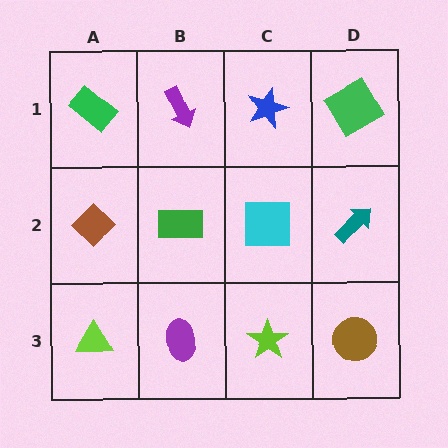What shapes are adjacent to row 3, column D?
A teal arrow (row 2, column D), a lime star (row 3, column C).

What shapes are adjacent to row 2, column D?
A green diamond (row 1, column D), a brown circle (row 3, column D), a cyan square (row 2, column C).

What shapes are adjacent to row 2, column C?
A blue star (row 1, column C), a lime star (row 3, column C), a green rectangle (row 2, column B), a teal arrow (row 2, column D).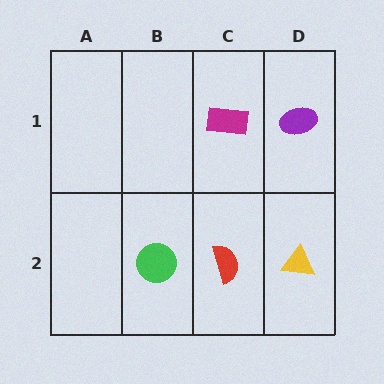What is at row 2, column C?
A red semicircle.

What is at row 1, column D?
A purple ellipse.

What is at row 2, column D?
A yellow triangle.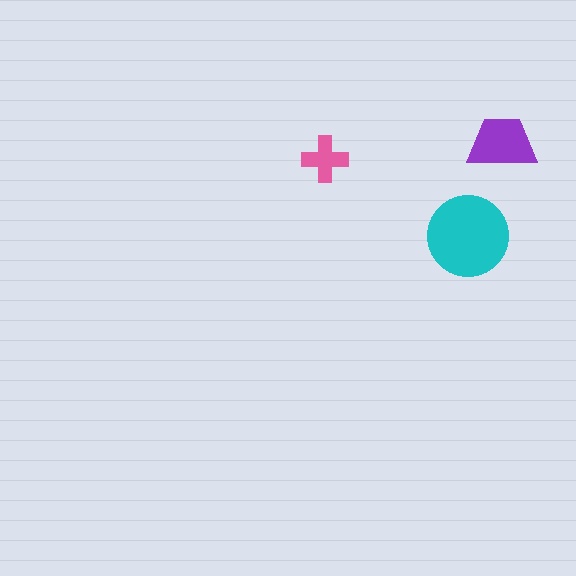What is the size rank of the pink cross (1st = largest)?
3rd.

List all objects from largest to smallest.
The cyan circle, the purple trapezoid, the pink cross.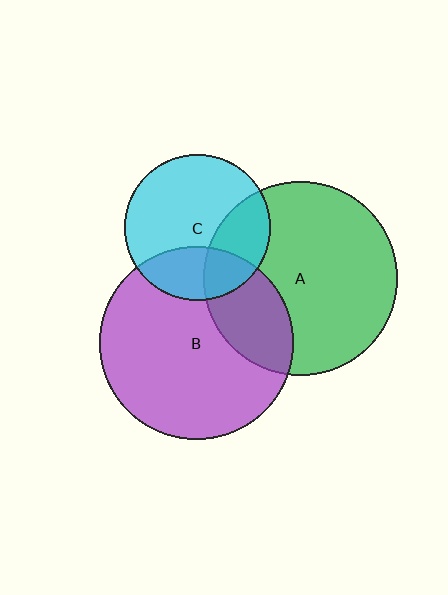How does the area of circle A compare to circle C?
Approximately 1.8 times.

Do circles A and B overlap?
Yes.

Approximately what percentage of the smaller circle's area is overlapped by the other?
Approximately 25%.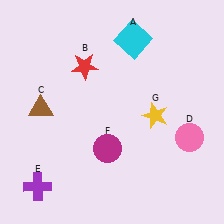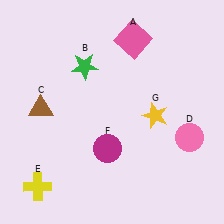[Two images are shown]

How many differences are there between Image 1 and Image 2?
There are 3 differences between the two images.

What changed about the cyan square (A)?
In Image 1, A is cyan. In Image 2, it changed to pink.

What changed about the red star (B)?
In Image 1, B is red. In Image 2, it changed to green.